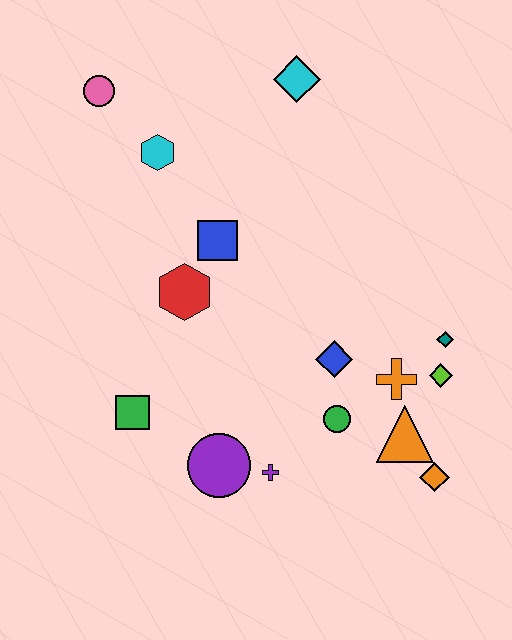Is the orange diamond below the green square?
Yes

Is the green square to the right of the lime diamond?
No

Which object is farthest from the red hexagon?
The orange diamond is farthest from the red hexagon.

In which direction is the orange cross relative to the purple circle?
The orange cross is to the right of the purple circle.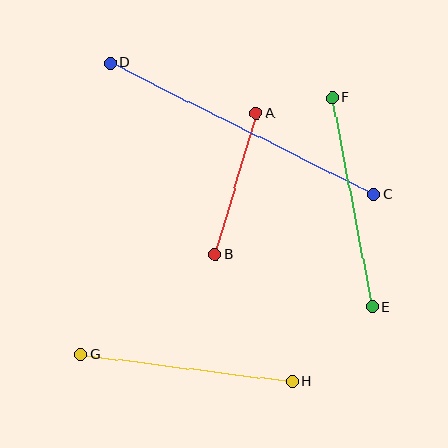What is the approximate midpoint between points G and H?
The midpoint is at approximately (187, 368) pixels.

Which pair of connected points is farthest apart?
Points C and D are farthest apart.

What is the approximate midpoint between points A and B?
The midpoint is at approximately (236, 184) pixels.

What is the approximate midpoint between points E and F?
The midpoint is at approximately (352, 202) pixels.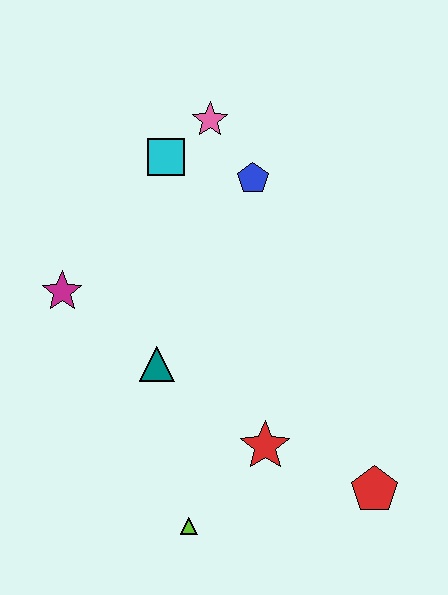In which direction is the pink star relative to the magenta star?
The pink star is above the magenta star.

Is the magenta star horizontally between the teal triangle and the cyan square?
No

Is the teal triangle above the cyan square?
No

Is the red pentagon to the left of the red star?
No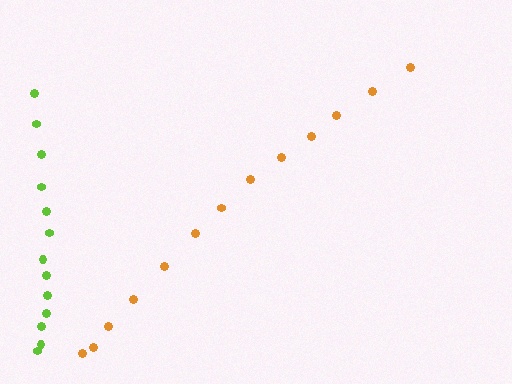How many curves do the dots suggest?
There are 2 distinct paths.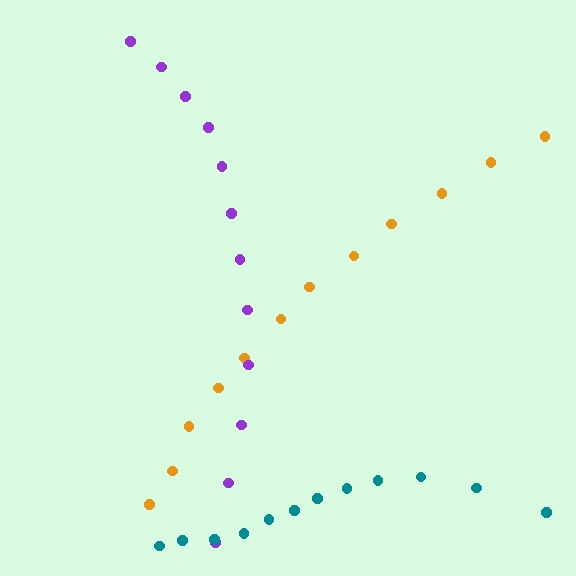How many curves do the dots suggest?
There are 3 distinct paths.